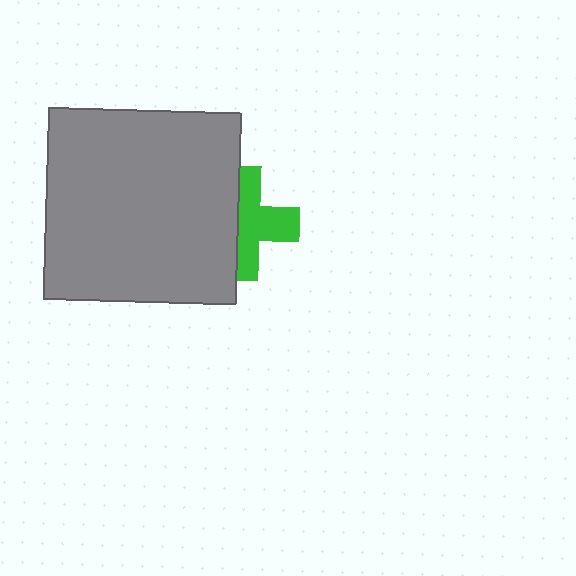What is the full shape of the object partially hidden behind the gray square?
The partially hidden object is a green cross.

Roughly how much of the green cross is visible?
About half of it is visible (roughly 55%).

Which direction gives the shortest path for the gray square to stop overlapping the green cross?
Moving left gives the shortest separation.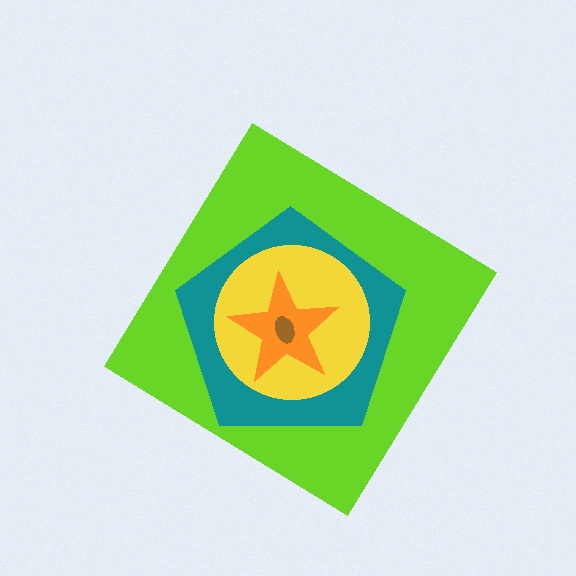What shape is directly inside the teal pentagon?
The yellow circle.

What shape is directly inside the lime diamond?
The teal pentagon.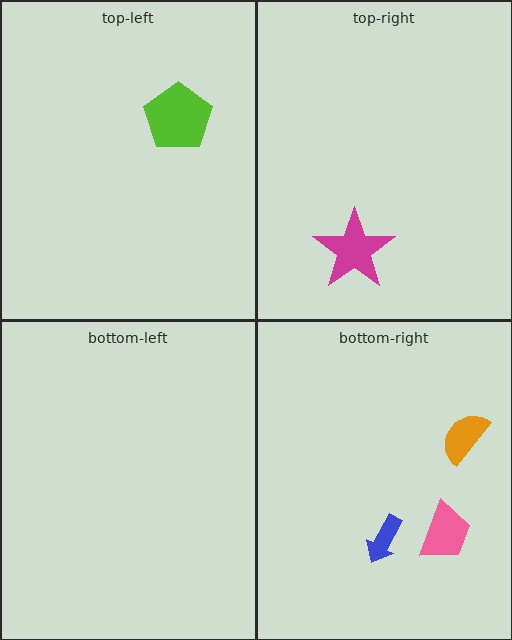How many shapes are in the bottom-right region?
3.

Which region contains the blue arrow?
The bottom-right region.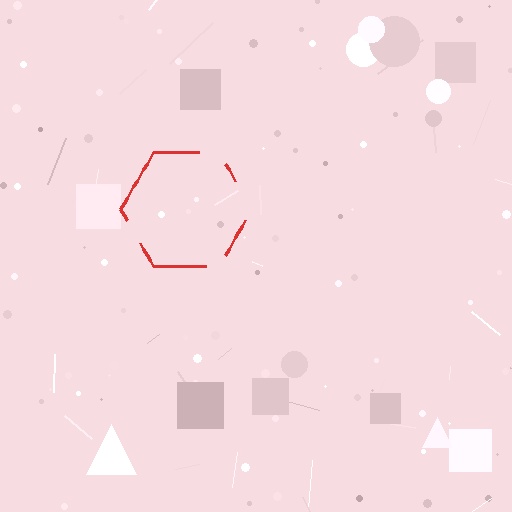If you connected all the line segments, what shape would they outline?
They would outline a hexagon.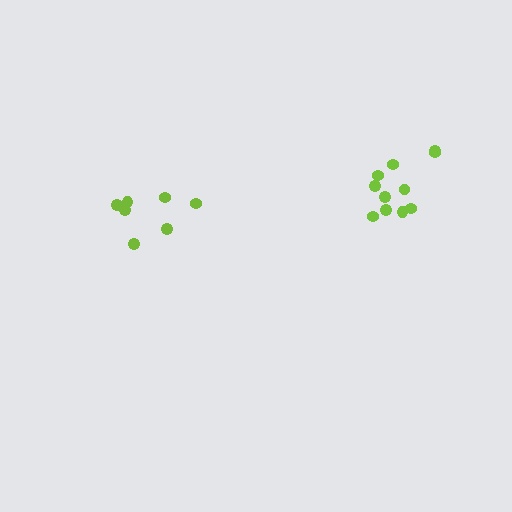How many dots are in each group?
Group 1: 11 dots, Group 2: 7 dots (18 total).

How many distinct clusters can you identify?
There are 2 distinct clusters.